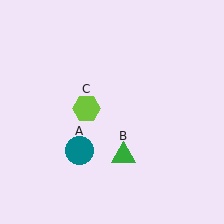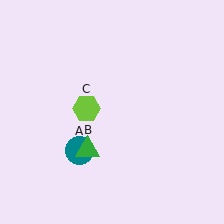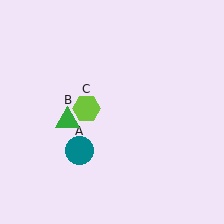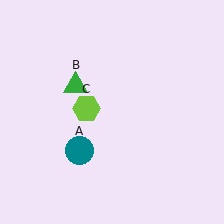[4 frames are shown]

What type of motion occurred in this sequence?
The green triangle (object B) rotated clockwise around the center of the scene.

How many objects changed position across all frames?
1 object changed position: green triangle (object B).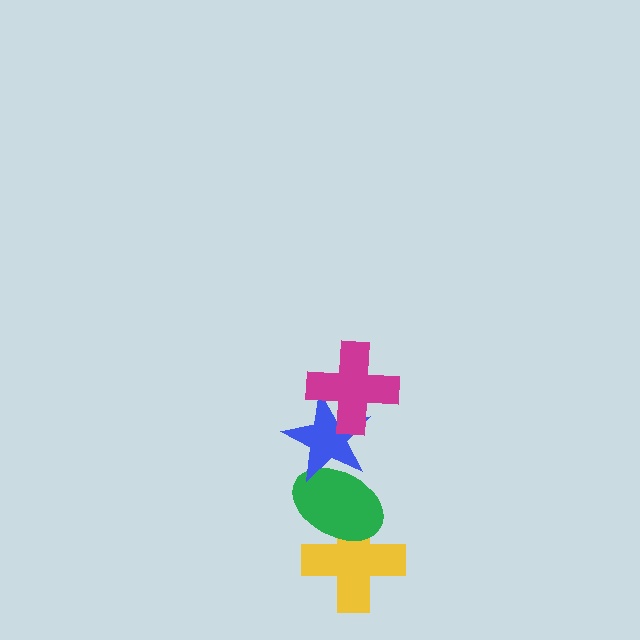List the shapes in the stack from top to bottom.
From top to bottom: the magenta cross, the blue star, the green ellipse, the yellow cross.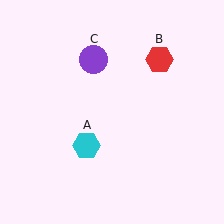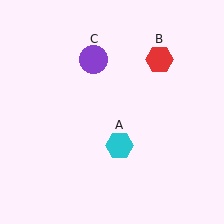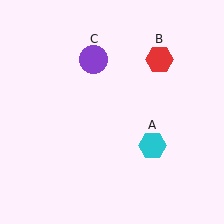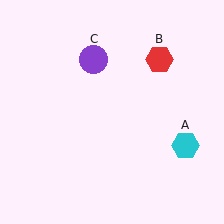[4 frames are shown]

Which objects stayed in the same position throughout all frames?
Red hexagon (object B) and purple circle (object C) remained stationary.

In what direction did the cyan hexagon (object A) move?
The cyan hexagon (object A) moved right.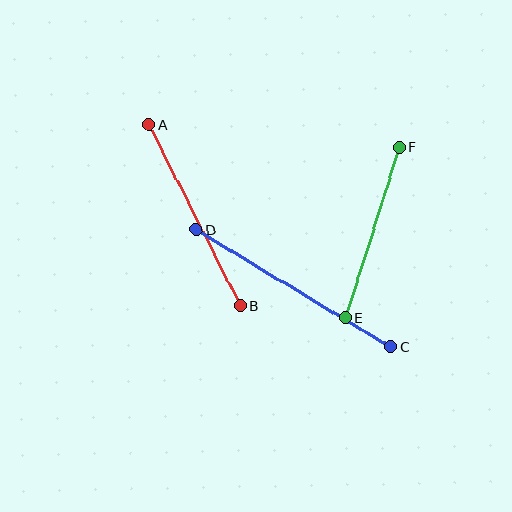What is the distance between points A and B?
The distance is approximately 203 pixels.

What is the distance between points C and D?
The distance is approximately 227 pixels.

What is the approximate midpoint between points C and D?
The midpoint is at approximately (293, 289) pixels.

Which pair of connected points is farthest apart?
Points C and D are farthest apart.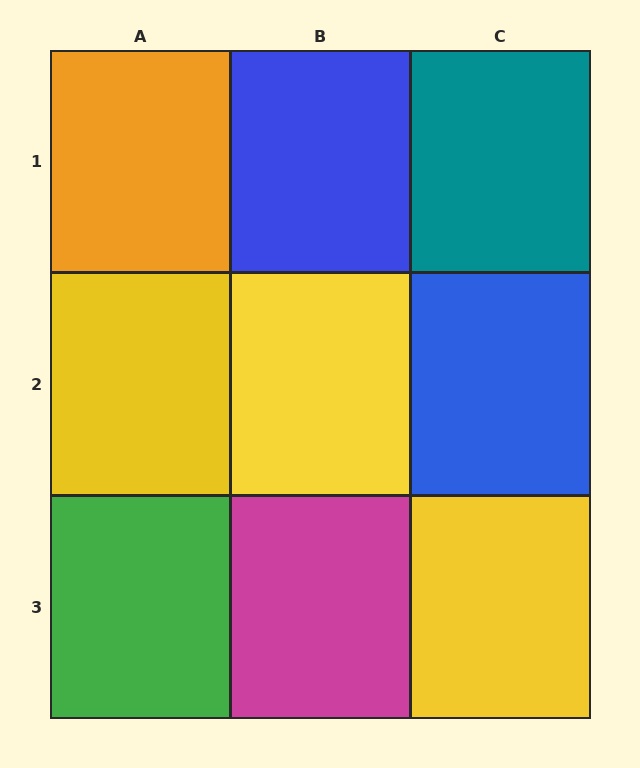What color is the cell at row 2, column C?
Blue.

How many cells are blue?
2 cells are blue.